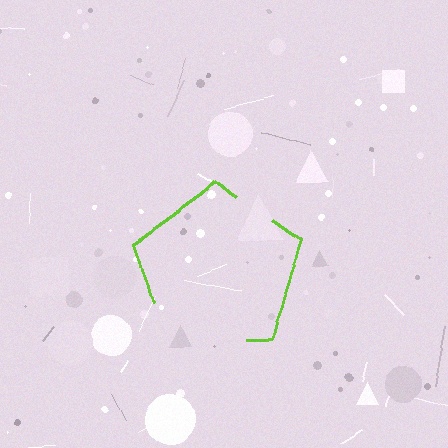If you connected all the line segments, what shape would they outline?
They would outline a pentagon.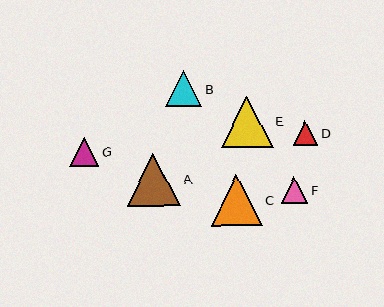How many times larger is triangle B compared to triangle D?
Triangle B is approximately 1.5 times the size of triangle D.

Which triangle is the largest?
Triangle A is the largest with a size of approximately 53 pixels.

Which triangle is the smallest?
Triangle D is the smallest with a size of approximately 24 pixels.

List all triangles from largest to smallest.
From largest to smallest: A, E, C, B, G, F, D.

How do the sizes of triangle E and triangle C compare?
Triangle E and triangle C are approximately the same size.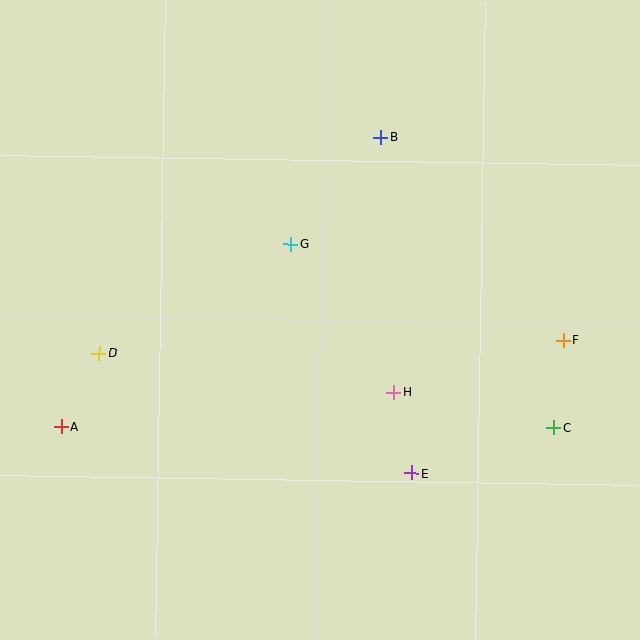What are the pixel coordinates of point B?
Point B is at (380, 137).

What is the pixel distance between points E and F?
The distance between E and F is 202 pixels.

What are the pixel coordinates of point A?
Point A is at (62, 427).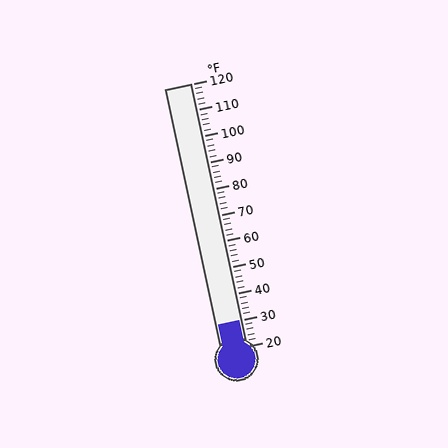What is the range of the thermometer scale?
The thermometer scale ranges from 20°F to 120°F.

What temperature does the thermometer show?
The thermometer shows approximately 30°F.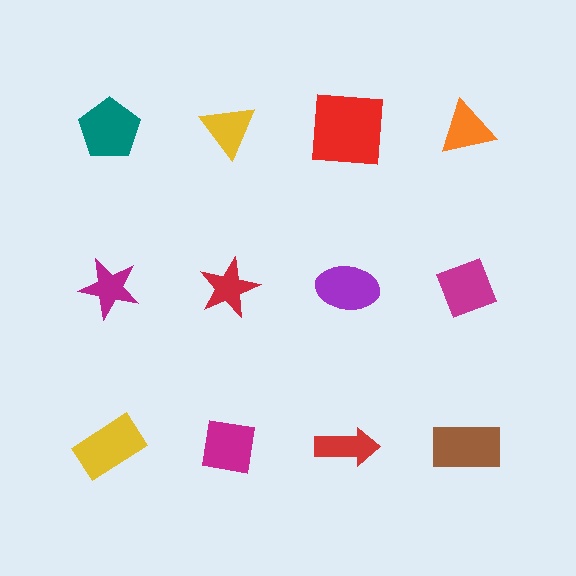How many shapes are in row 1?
4 shapes.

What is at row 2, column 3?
A purple ellipse.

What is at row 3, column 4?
A brown rectangle.